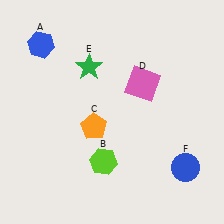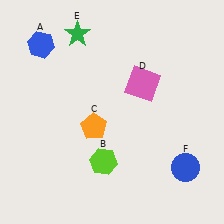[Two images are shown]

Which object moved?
The green star (E) moved up.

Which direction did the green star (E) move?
The green star (E) moved up.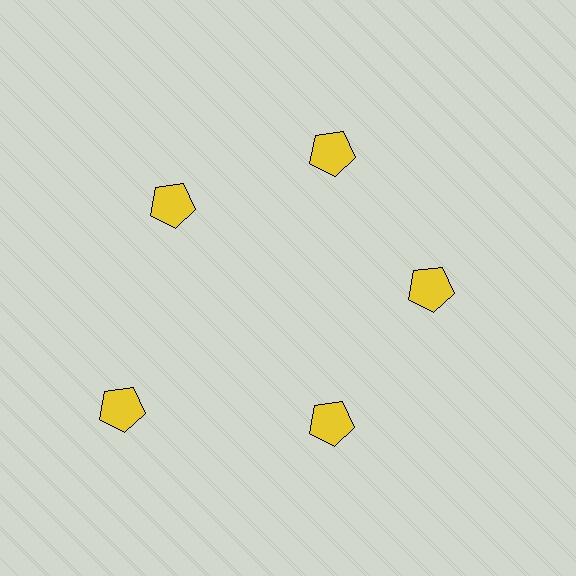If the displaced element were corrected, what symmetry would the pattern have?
It would have 5-fold rotational symmetry — the pattern would map onto itself every 72 degrees.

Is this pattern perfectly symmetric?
No. The 5 yellow pentagons are arranged in a ring, but one element near the 8 o'clock position is pushed outward from the center, breaking the 5-fold rotational symmetry.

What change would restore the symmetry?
The symmetry would be restored by moving it inward, back onto the ring so that all 5 pentagons sit at equal angles and equal distance from the center.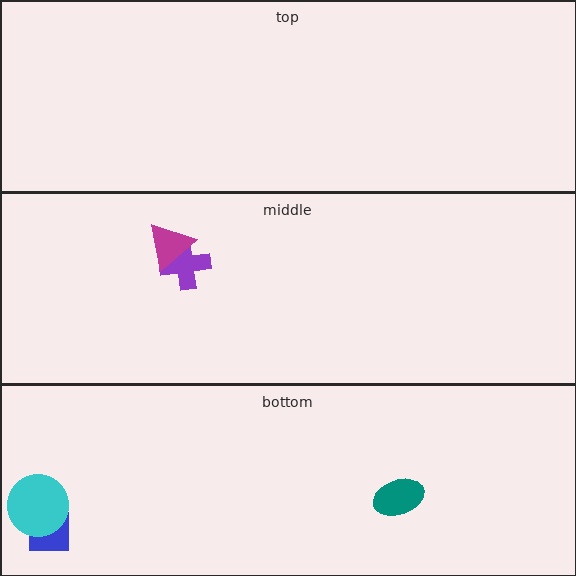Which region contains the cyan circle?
The bottom region.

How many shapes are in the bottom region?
3.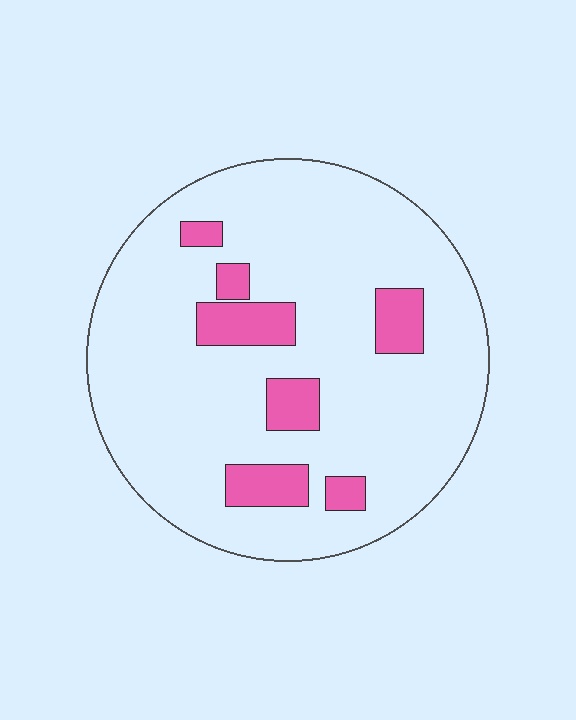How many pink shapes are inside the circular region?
7.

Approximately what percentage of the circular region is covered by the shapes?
Approximately 15%.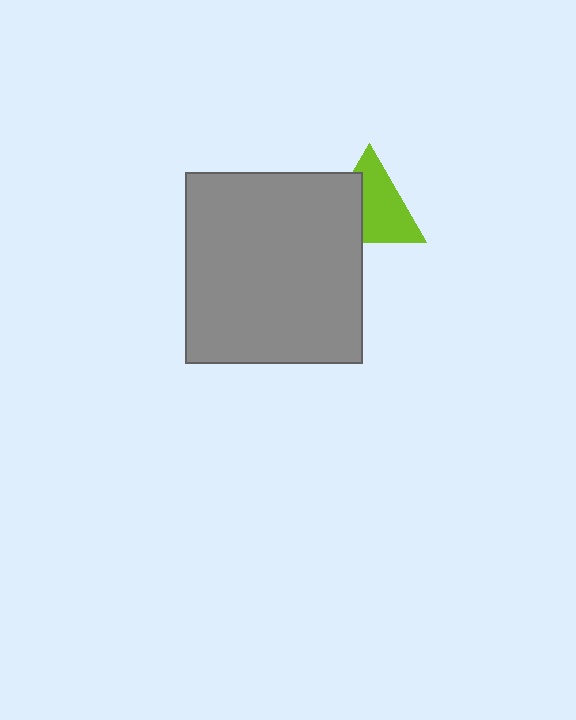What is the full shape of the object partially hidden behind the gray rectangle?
The partially hidden object is a lime triangle.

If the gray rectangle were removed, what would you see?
You would see the complete lime triangle.